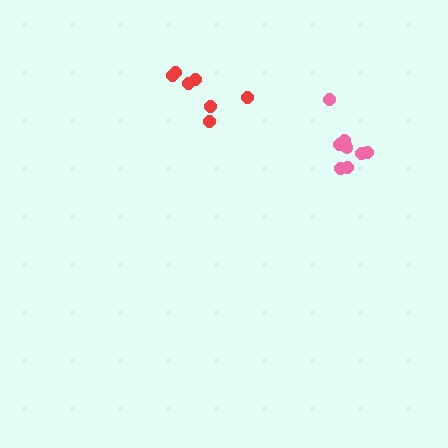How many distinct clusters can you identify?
There are 2 distinct clusters.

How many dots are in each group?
Group 1: 8 dots, Group 2: 7 dots (15 total).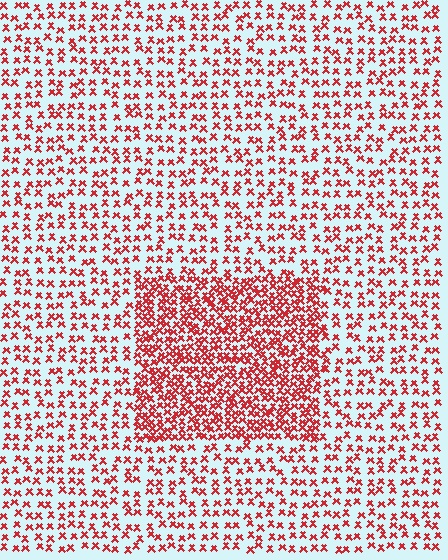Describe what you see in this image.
The image contains small red elements arranged at two different densities. A rectangle-shaped region is visible where the elements are more densely packed than the surrounding area.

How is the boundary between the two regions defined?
The boundary is defined by a change in element density (approximately 2.2x ratio). All elements are the same color, size, and shape.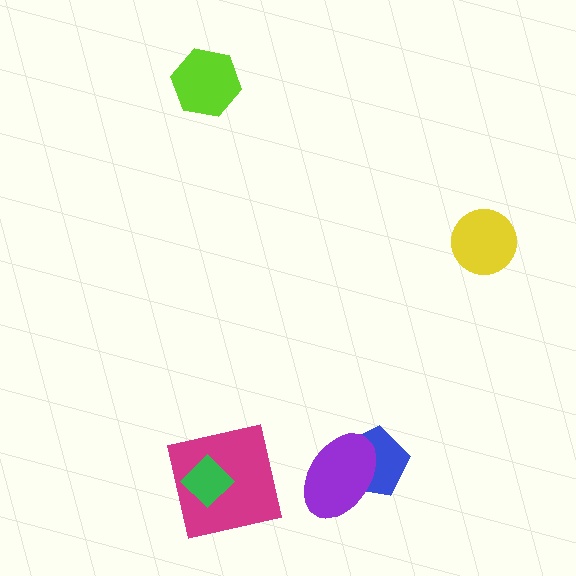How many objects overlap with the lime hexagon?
0 objects overlap with the lime hexagon.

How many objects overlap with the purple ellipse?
1 object overlaps with the purple ellipse.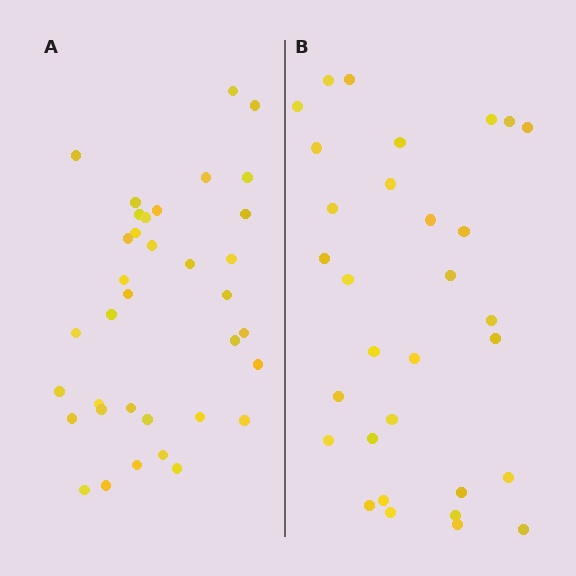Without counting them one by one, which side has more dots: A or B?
Region A (the left region) has more dots.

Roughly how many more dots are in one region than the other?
Region A has about 5 more dots than region B.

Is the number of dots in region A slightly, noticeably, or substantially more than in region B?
Region A has only slightly more — the two regions are fairly close. The ratio is roughly 1.2 to 1.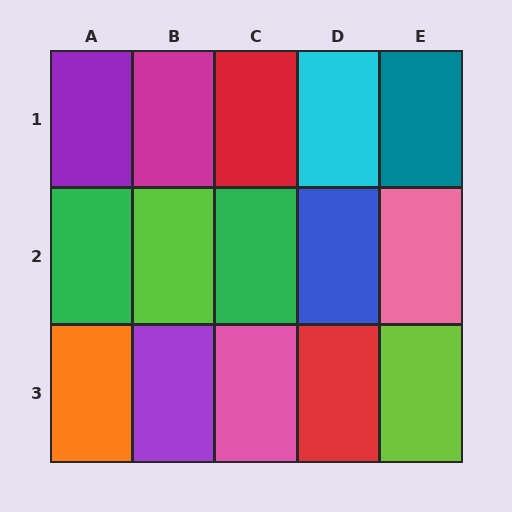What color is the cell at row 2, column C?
Green.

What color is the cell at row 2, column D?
Blue.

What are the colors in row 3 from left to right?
Orange, purple, pink, red, lime.